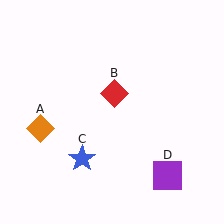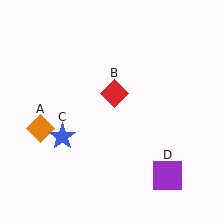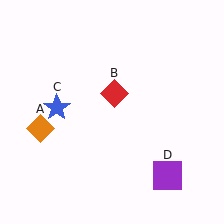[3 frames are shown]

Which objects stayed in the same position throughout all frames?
Orange diamond (object A) and red diamond (object B) and purple square (object D) remained stationary.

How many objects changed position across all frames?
1 object changed position: blue star (object C).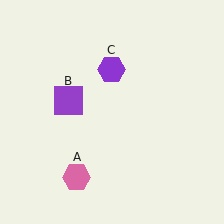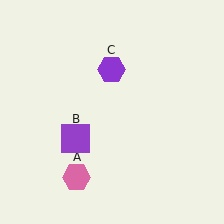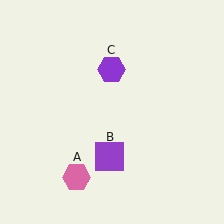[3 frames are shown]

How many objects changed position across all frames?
1 object changed position: purple square (object B).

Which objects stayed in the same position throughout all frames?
Pink hexagon (object A) and purple hexagon (object C) remained stationary.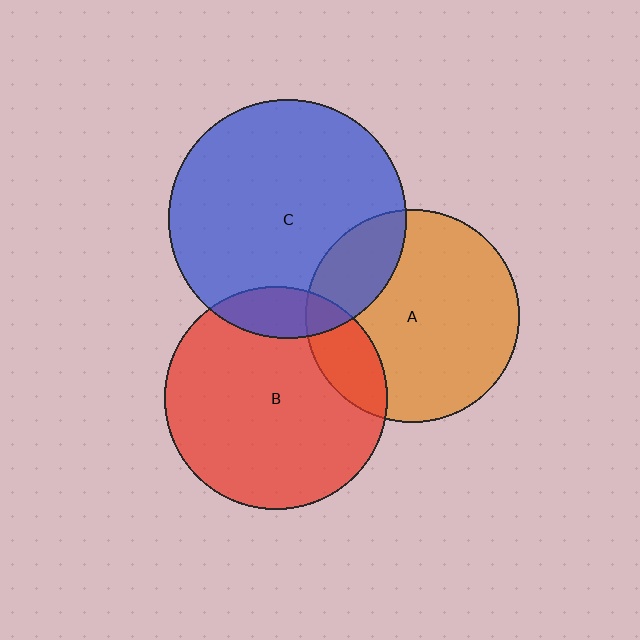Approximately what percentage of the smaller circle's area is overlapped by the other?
Approximately 20%.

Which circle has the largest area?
Circle C (blue).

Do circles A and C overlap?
Yes.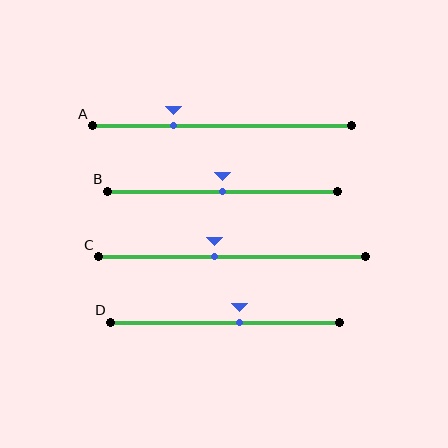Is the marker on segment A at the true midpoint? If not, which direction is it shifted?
No, the marker on segment A is shifted to the left by about 19% of the segment length.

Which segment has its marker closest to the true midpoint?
Segment B has its marker closest to the true midpoint.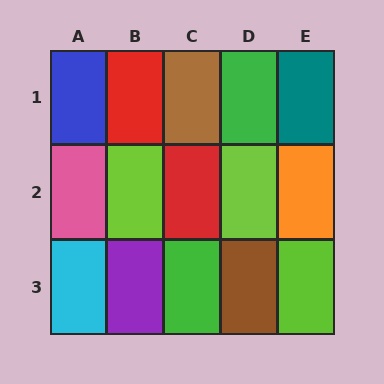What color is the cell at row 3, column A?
Cyan.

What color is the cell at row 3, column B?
Purple.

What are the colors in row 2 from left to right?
Pink, lime, red, lime, orange.